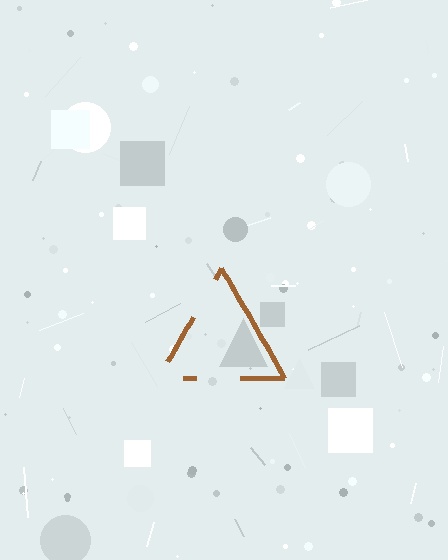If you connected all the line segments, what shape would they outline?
They would outline a triangle.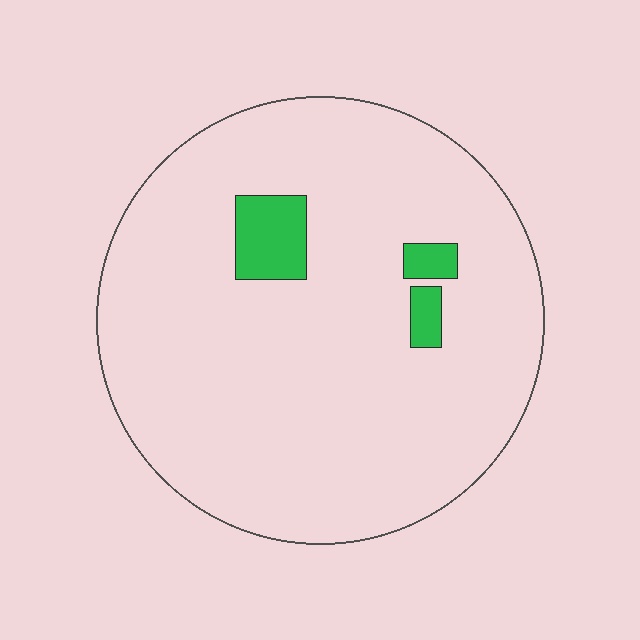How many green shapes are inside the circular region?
3.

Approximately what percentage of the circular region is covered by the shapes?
Approximately 5%.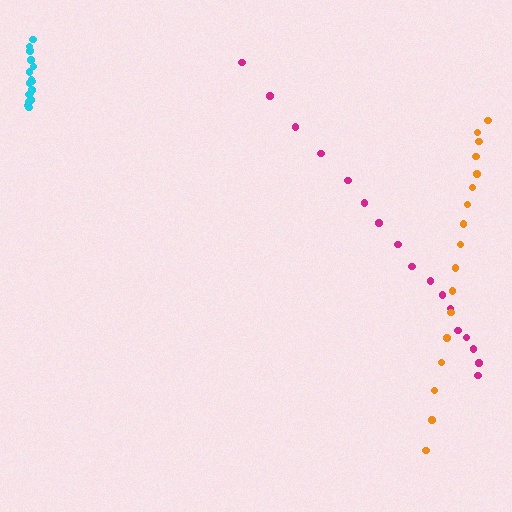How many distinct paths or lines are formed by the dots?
There are 3 distinct paths.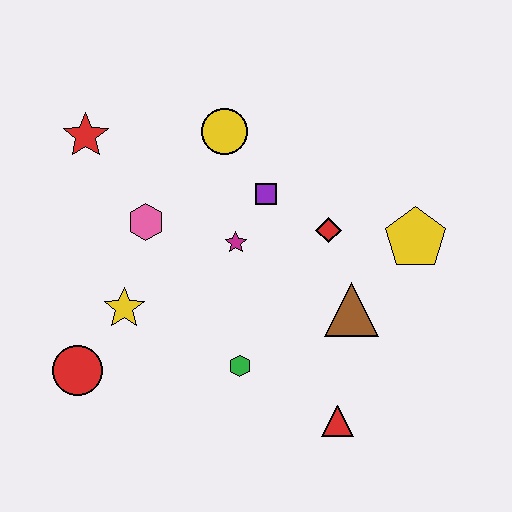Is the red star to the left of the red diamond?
Yes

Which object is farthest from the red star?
The red triangle is farthest from the red star.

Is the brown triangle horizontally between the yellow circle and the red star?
No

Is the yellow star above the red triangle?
Yes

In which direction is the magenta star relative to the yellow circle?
The magenta star is below the yellow circle.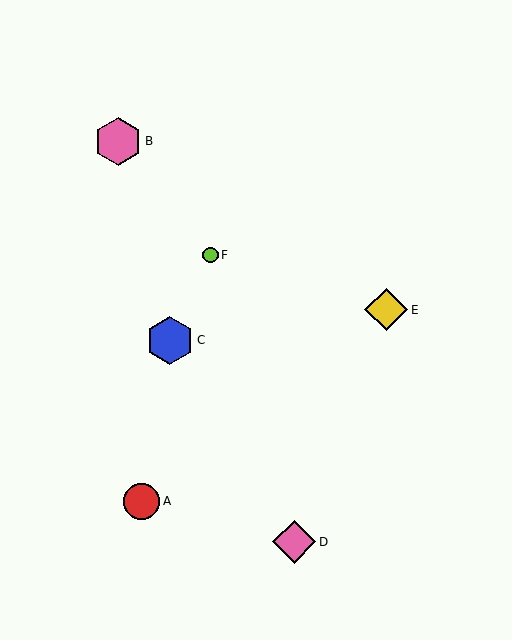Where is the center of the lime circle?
The center of the lime circle is at (210, 255).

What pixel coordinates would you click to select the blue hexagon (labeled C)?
Click at (170, 340) to select the blue hexagon C.